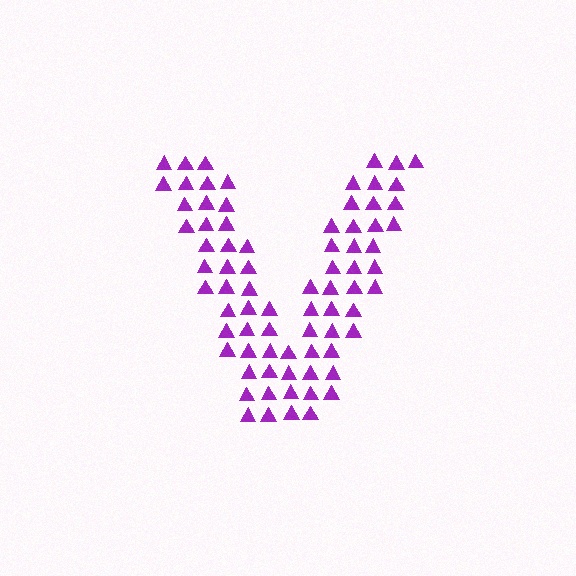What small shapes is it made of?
It is made of small triangles.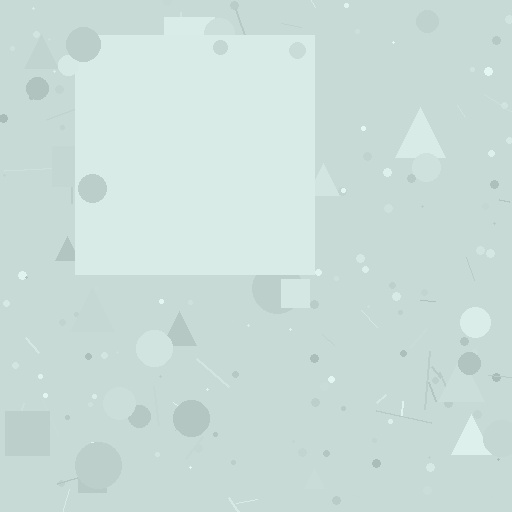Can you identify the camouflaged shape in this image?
The camouflaged shape is a square.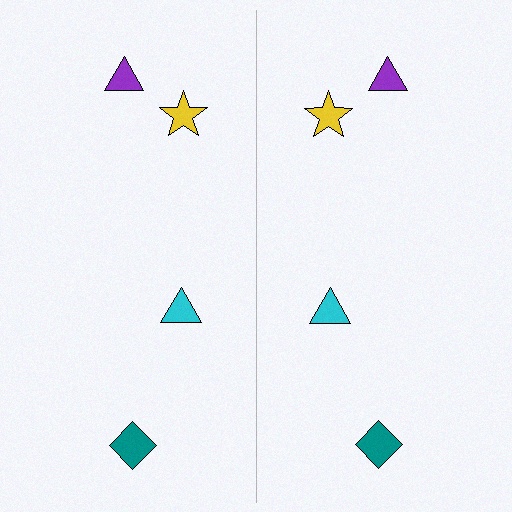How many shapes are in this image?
There are 8 shapes in this image.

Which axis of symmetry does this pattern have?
The pattern has a vertical axis of symmetry running through the center of the image.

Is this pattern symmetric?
Yes, this pattern has bilateral (reflection) symmetry.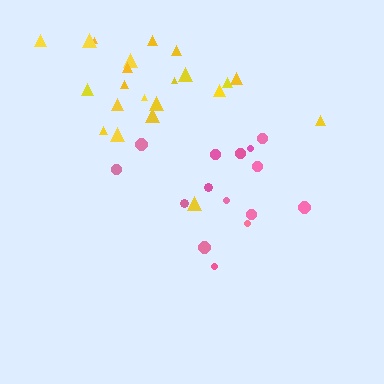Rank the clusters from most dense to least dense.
yellow, pink.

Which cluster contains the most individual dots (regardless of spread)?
Yellow (22).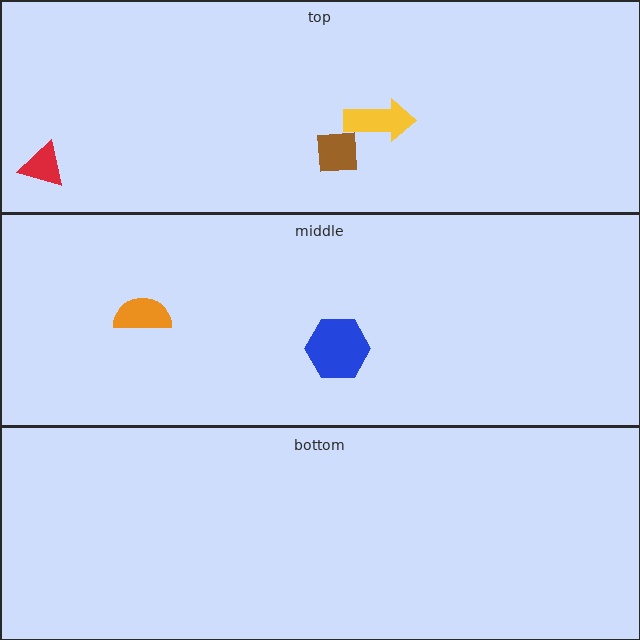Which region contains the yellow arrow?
The top region.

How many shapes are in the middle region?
2.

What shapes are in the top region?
The red triangle, the yellow arrow, the brown square.